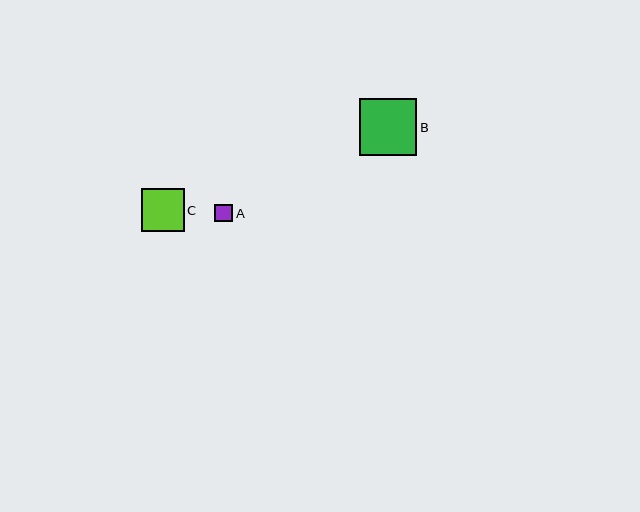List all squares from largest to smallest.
From largest to smallest: B, C, A.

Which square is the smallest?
Square A is the smallest with a size of approximately 18 pixels.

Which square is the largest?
Square B is the largest with a size of approximately 58 pixels.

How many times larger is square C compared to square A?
Square C is approximately 2.4 times the size of square A.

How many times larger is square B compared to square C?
Square B is approximately 1.4 times the size of square C.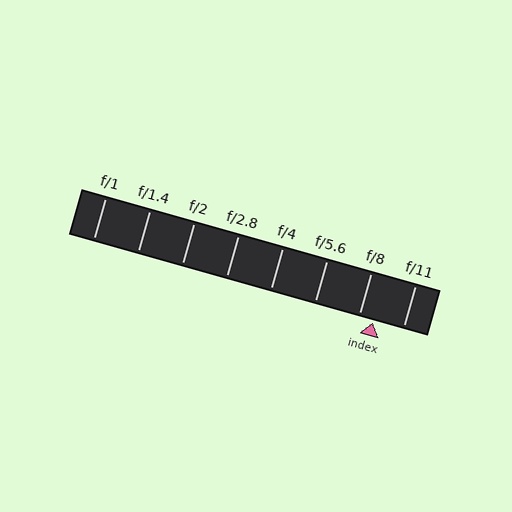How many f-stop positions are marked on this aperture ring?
There are 8 f-stop positions marked.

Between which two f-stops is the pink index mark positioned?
The index mark is between f/8 and f/11.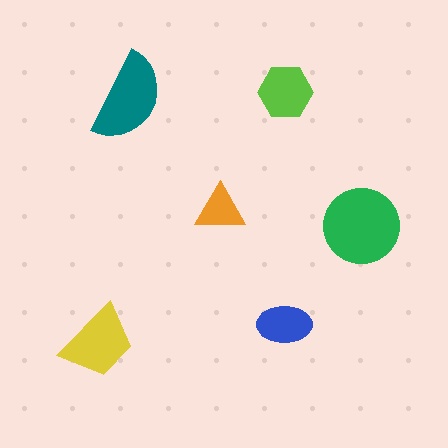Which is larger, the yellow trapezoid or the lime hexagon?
The yellow trapezoid.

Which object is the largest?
The green circle.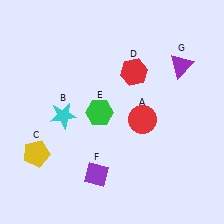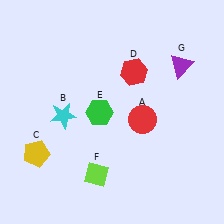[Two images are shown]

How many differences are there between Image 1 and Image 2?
There is 1 difference between the two images.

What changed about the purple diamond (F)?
In Image 1, F is purple. In Image 2, it changed to lime.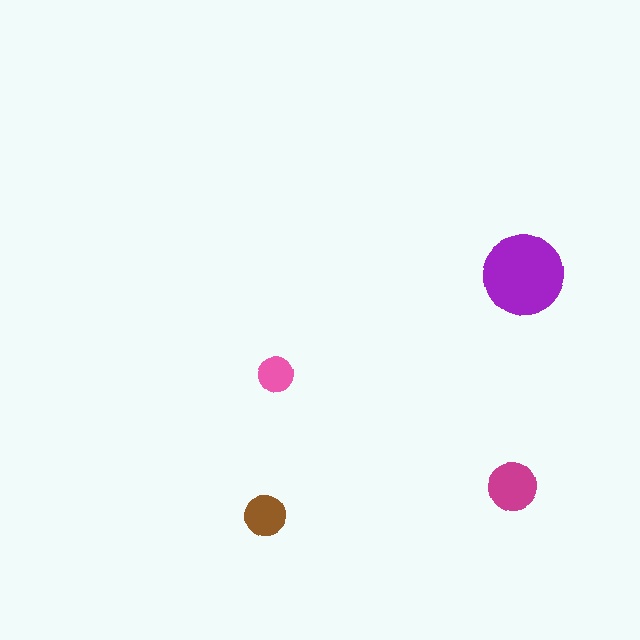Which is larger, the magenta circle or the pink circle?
The magenta one.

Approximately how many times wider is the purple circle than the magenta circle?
About 1.5 times wider.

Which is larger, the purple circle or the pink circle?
The purple one.